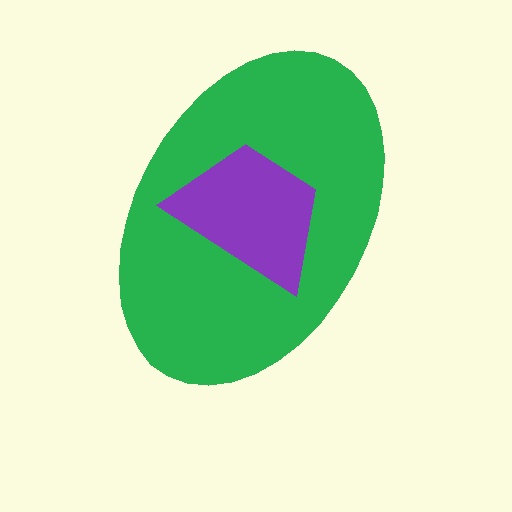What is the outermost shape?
The green ellipse.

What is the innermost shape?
The purple trapezoid.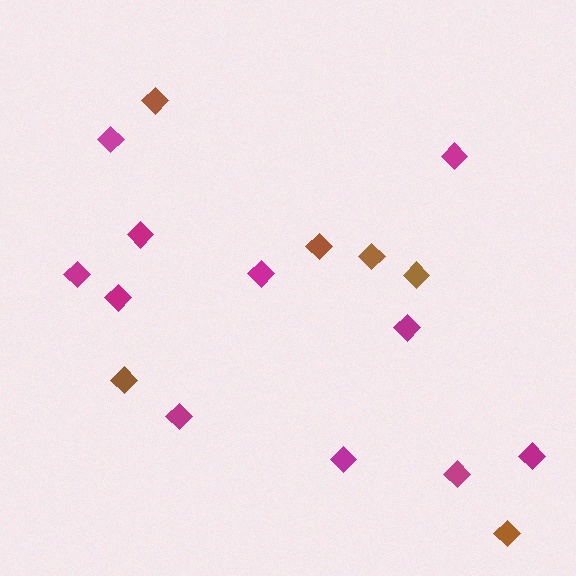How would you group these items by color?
There are 2 groups: one group of magenta diamonds (11) and one group of brown diamonds (6).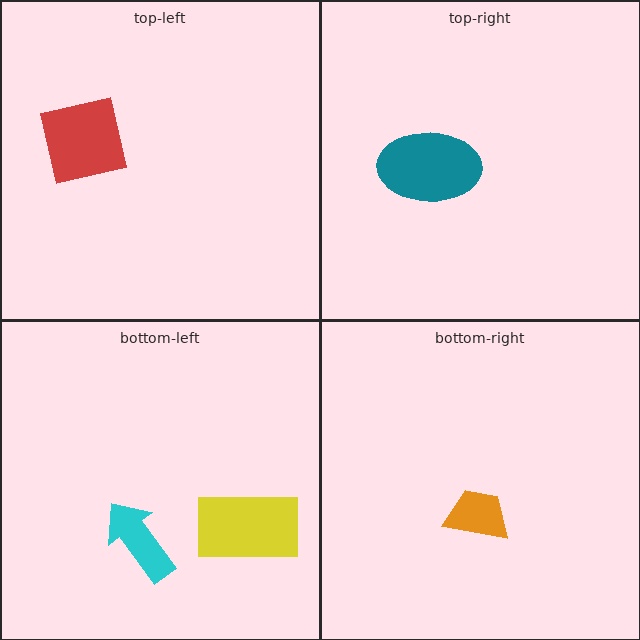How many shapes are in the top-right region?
1.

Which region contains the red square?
The top-left region.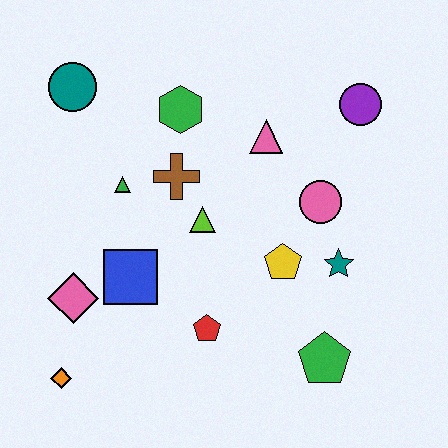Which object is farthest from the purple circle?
The orange diamond is farthest from the purple circle.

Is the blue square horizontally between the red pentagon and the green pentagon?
No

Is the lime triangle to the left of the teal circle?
No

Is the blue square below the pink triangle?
Yes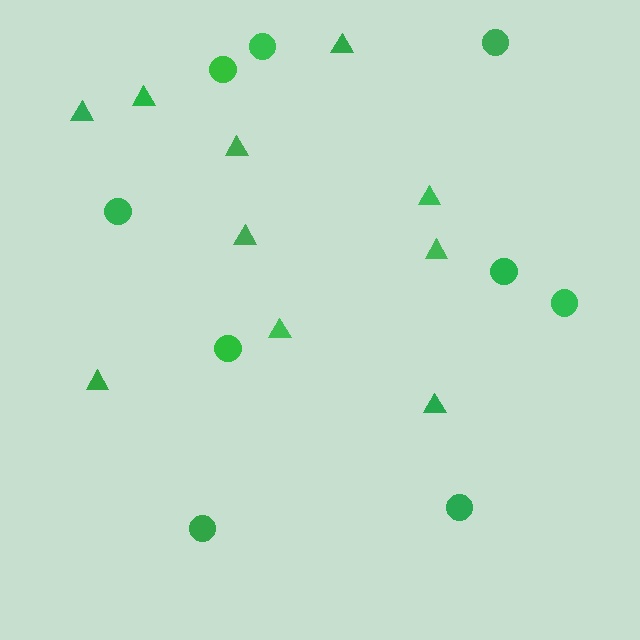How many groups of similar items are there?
There are 2 groups: one group of triangles (10) and one group of circles (9).